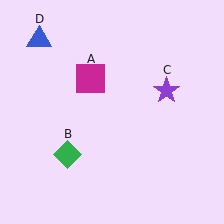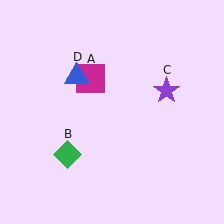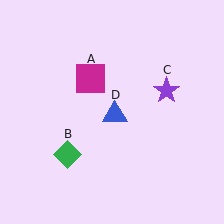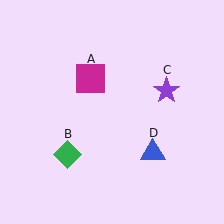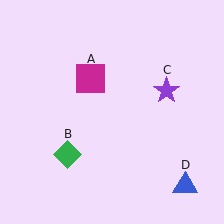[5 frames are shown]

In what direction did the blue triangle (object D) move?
The blue triangle (object D) moved down and to the right.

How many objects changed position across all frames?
1 object changed position: blue triangle (object D).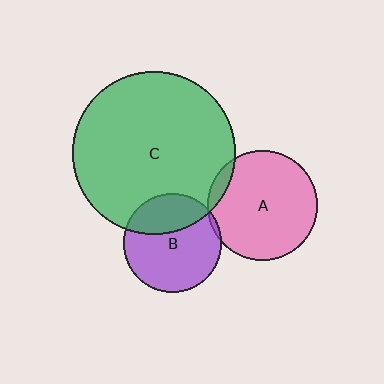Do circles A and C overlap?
Yes.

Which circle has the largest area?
Circle C (green).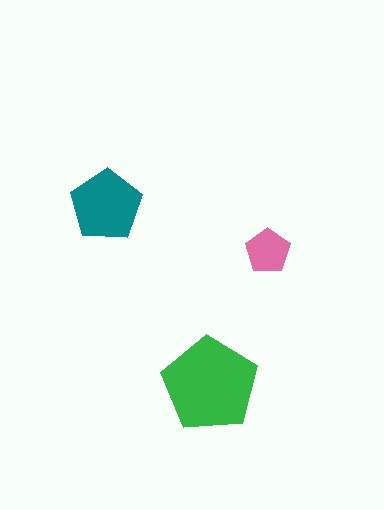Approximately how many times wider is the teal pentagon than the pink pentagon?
About 1.5 times wider.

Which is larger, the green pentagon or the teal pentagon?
The green one.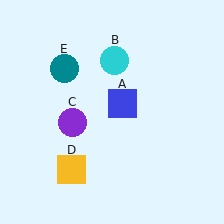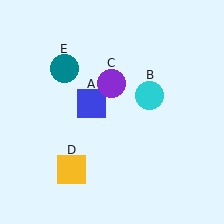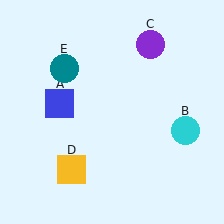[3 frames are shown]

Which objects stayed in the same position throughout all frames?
Yellow square (object D) and teal circle (object E) remained stationary.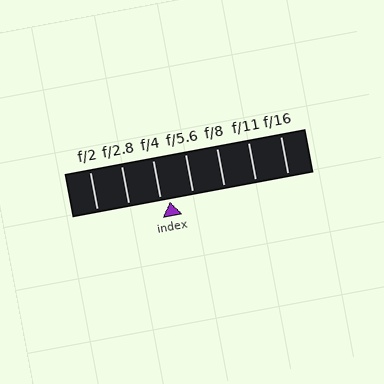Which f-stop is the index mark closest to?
The index mark is closest to f/4.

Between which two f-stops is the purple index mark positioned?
The index mark is between f/4 and f/5.6.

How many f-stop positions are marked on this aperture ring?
There are 7 f-stop positions marked.